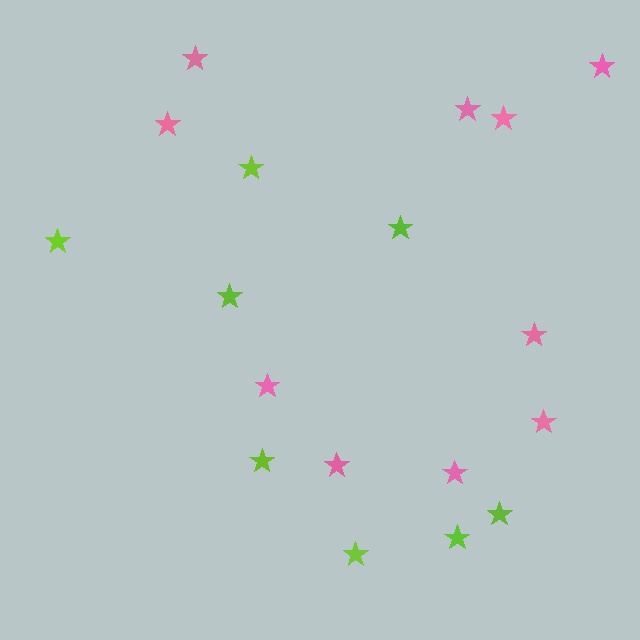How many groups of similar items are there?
There are 2 groups: one group of pink stars (10) and one group of lime stars (8).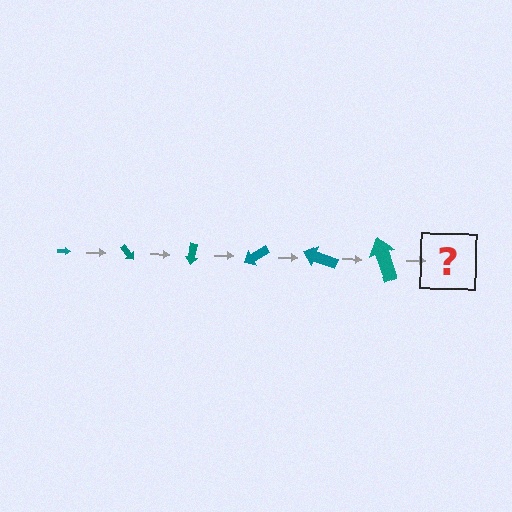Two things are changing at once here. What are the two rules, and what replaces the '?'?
The two rules are that the arrow grows larger each step and it rotates 50 degrees each step. The '?' should be an arrow, larger than the previous one and rotated 300 degrees from the start.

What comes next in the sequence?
The next element should be an arrow, larger than the previous one and rotated 300 degrees from the start.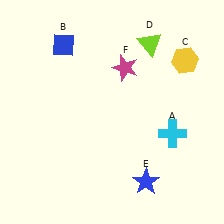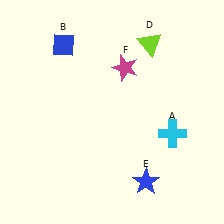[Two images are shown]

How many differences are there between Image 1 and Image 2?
There is 1 difference between the two images.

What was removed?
The yellow hexagon (C) was removed in Image 2.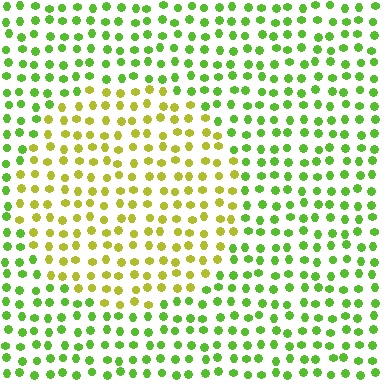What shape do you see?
I see a circle.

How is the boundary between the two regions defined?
The boundary is defined purely by a slight shift in hue (about 38 degrees). Spacing, size, and orientation are identical on both sides.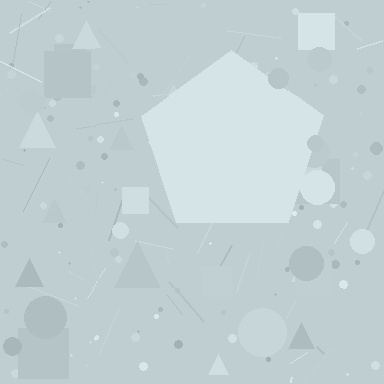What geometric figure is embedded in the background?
A pentagon is embedded in the background.